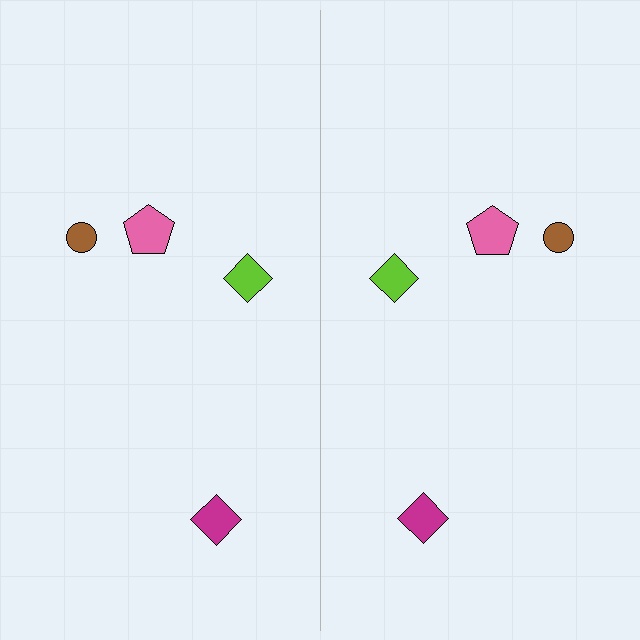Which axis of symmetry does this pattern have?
The pattern has a vertical axis of symmetry running through the center of the image.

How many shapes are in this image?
There are 8 shapes in this image.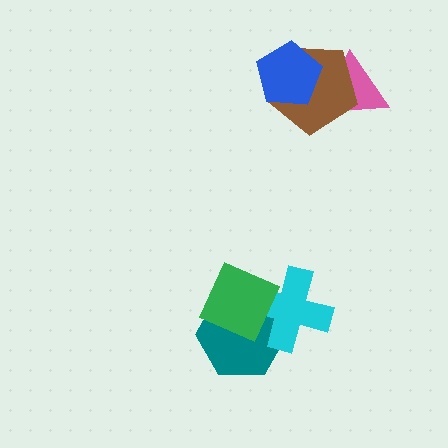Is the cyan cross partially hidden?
Yes, it is partially covered by another shape.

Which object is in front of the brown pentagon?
The blue pentagon is in front of the brown pentagon.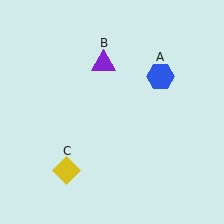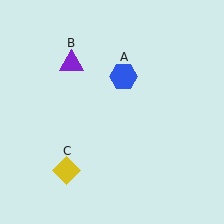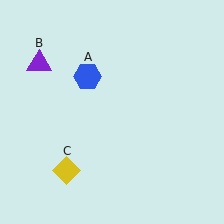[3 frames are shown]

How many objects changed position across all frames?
2 objects changed position: blue hexagon (object A), purple triangle (object B).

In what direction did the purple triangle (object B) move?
The purple triangle (object B) moved left.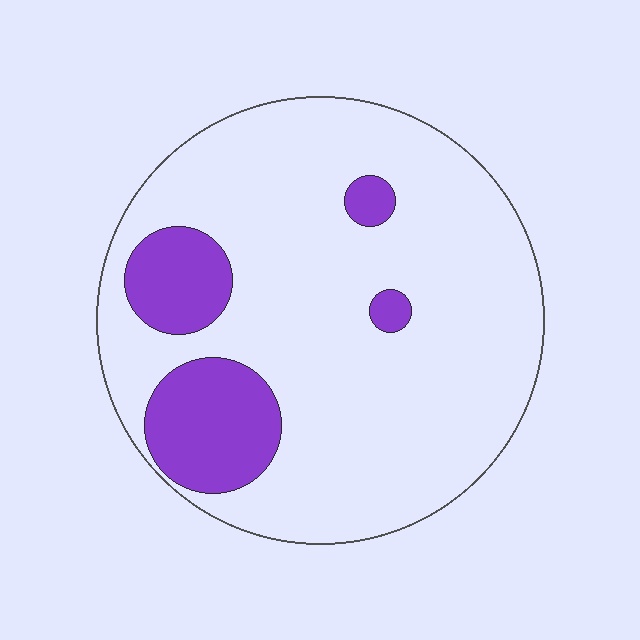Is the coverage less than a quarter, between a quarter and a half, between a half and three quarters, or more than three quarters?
Less than a quarter.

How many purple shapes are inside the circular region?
4.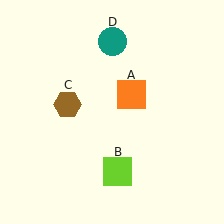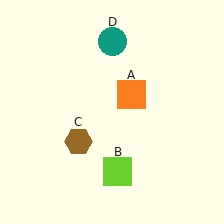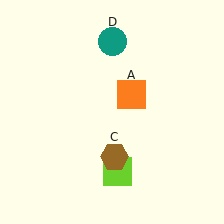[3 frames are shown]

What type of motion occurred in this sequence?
The brown hexagon (object C) rotated counterclockwise around the center of the scene.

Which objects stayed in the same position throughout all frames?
Orange square (object A) and lime square (object B) and teal circle (object D) remained stationary.